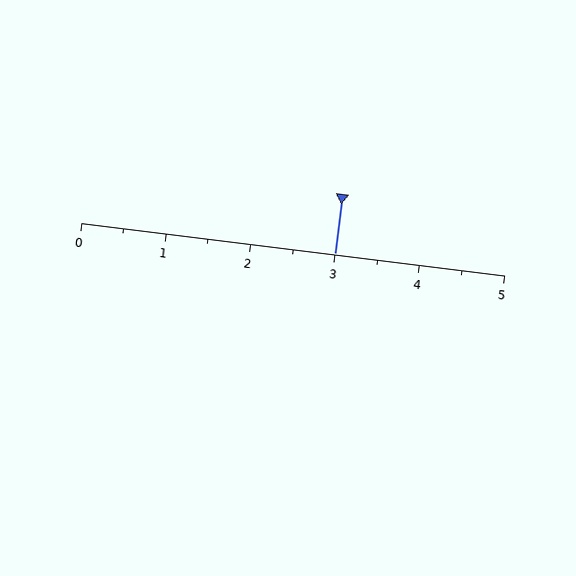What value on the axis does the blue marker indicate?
The marker indicates approximately 3.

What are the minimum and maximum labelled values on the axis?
The axis runs from 0 to 5.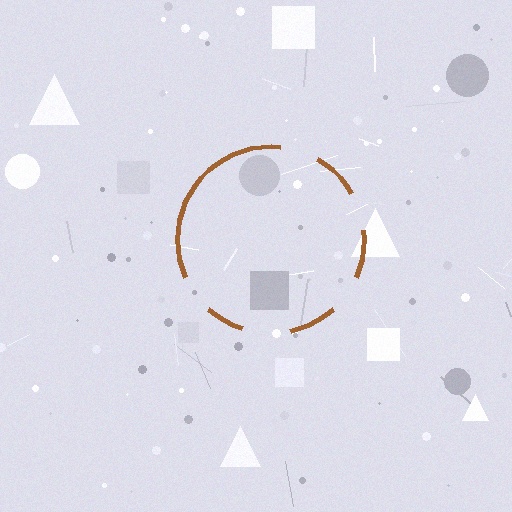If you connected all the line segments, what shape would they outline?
They would outline a circle.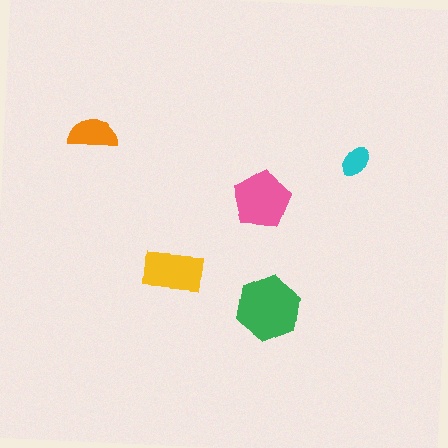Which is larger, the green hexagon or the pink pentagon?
The green hexagon.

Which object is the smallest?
The cyan ellipse.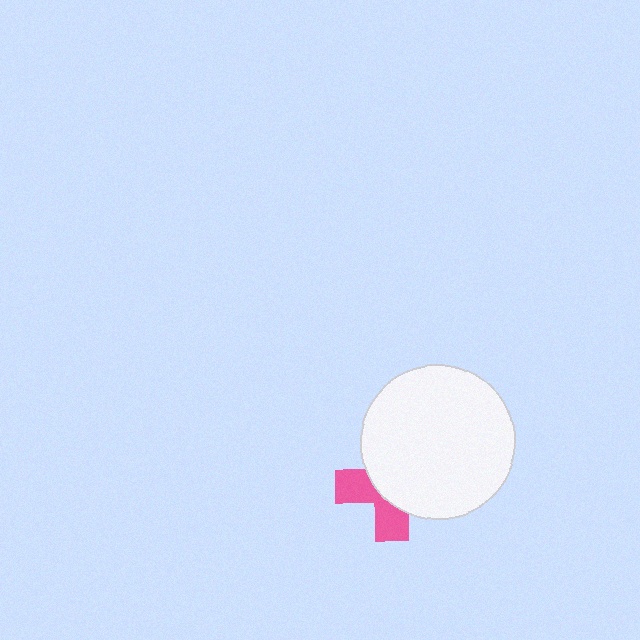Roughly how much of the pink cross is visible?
A small part of it is visible (roughly 40%).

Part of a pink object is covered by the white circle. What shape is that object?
It is a cross.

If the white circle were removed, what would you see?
You would see the complete pink cross.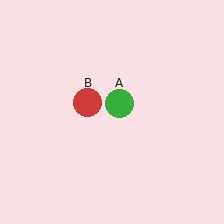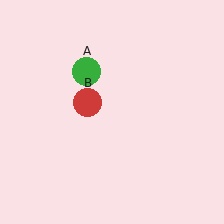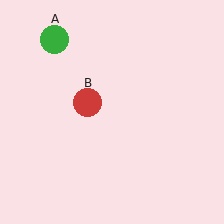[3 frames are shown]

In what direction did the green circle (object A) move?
The green circle (object A) moved up and to the left.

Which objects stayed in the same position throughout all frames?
Red circle (object B) remained stationary.